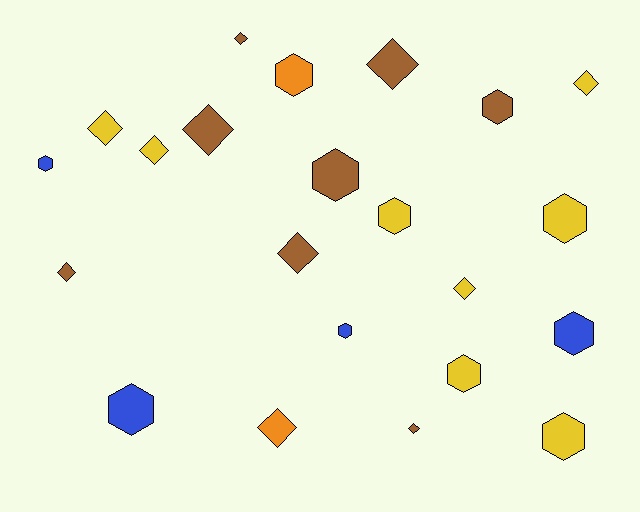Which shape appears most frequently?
Hexagon, with 11 objects.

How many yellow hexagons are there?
There are 4 yellow hexagons.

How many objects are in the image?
There are 22 objects.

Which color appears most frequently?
Brown, with 8 objects.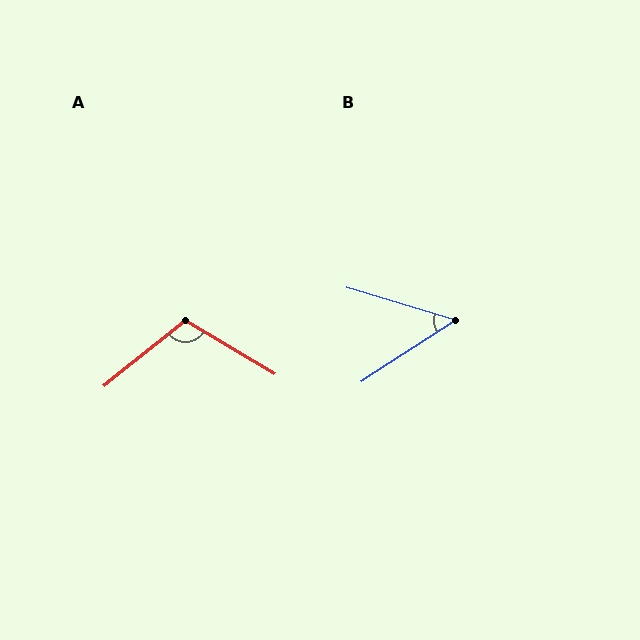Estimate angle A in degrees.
Approximately 110 degrees.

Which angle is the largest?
A, at approximately 110 degrees.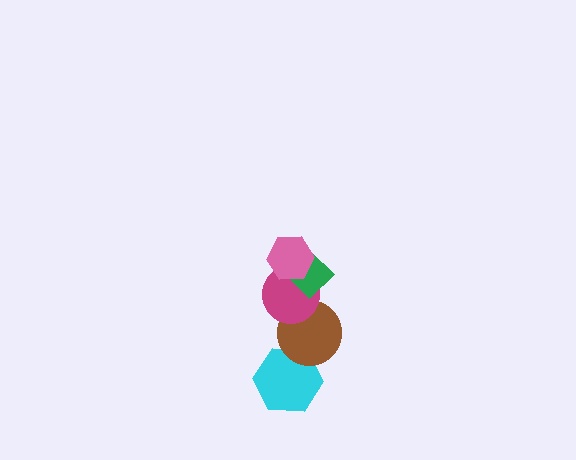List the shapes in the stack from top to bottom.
From top to bottom: the pink hexagon, the green diamond, the magenta circle, the brown circle, the cyan hexagon.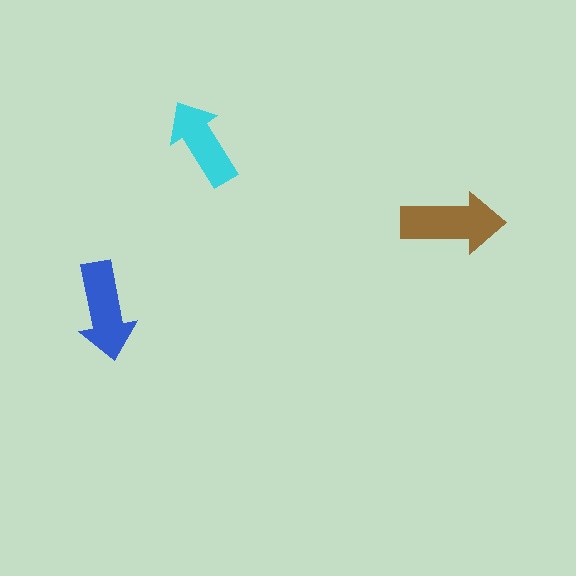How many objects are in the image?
There are 3 objects in the image.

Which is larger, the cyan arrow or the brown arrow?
The brown one.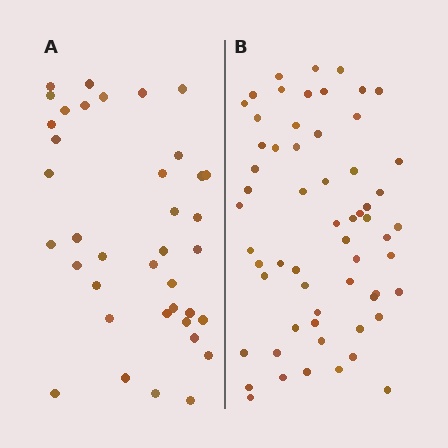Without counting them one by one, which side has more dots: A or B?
Region B (the right region) has more dots.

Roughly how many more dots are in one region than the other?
Region B has approximately 20 more dots than region A.